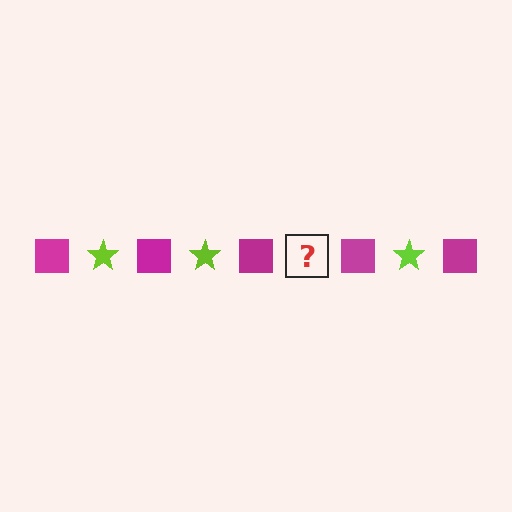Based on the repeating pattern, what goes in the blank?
The blank should be a lime star.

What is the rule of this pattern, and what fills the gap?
The rule is that the pattern alternates between magenta square and lime star. The gap should be filled with a lime star.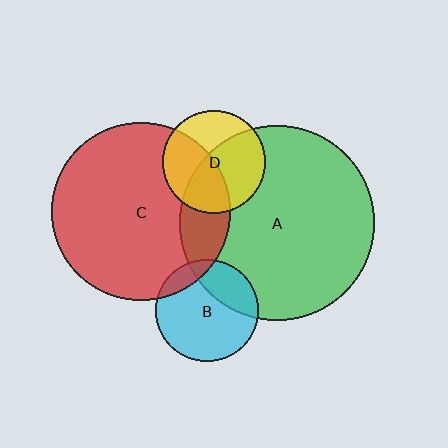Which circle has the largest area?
Circle A (green).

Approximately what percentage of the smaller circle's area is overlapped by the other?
Approximately 30%.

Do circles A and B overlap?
Yes.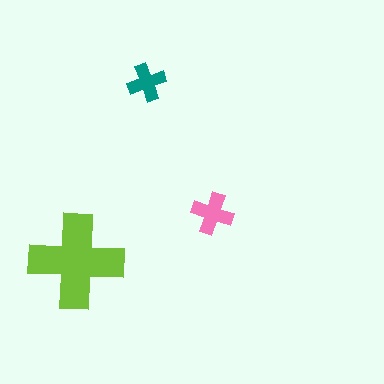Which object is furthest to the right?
The pink cross is rightmost.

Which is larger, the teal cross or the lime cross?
The lime one.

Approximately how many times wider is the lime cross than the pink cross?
About 2.5 times wider.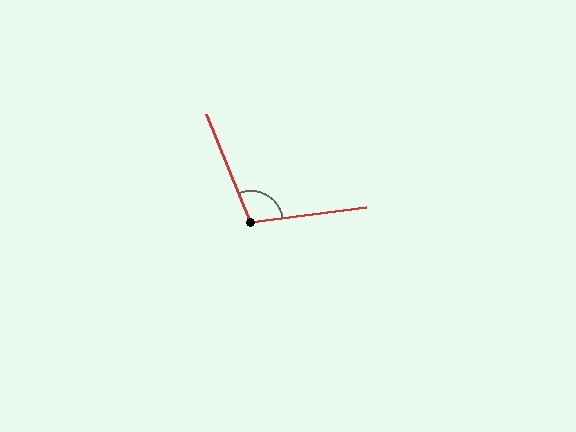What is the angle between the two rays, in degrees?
Approximately 105 degrees.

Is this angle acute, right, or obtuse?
It is obtuse.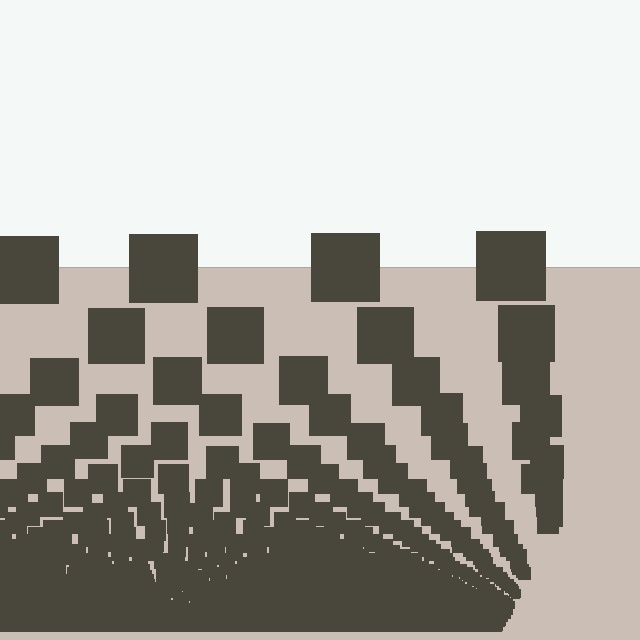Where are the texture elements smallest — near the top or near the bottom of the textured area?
Near the bottom.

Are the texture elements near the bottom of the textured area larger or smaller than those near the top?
Smaller. The gradient is inverted — elements near the bottom are smaller and denser.